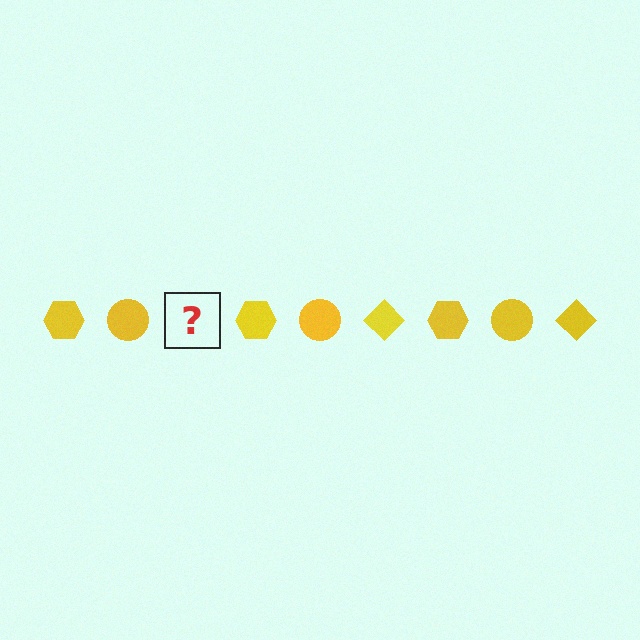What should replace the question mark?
The question mark should be replaced with a yellow diamond.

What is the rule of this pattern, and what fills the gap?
The rule is that the pattern cycles through hexagon, circle, diamond shapes in yellow. The gap should be filled with a yellow diamond.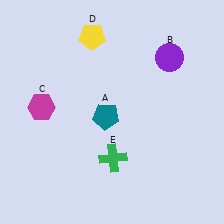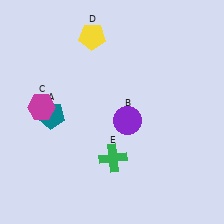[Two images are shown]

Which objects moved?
The objects that moved are: the teal pentagon (A), the purple circle (B).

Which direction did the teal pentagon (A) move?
The teal pentagon (A) moved left.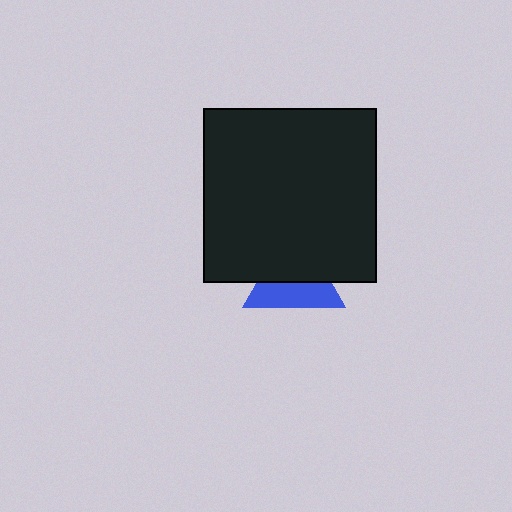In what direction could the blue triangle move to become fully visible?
The blue triangle could move down. That would shift it out from behind the black square entirely.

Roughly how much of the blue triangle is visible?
About half of it is visible (roughly 46%).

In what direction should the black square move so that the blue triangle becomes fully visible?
The black square should move up. That is the shortest direction to clear the overlap and leave the blue triangle fully visible.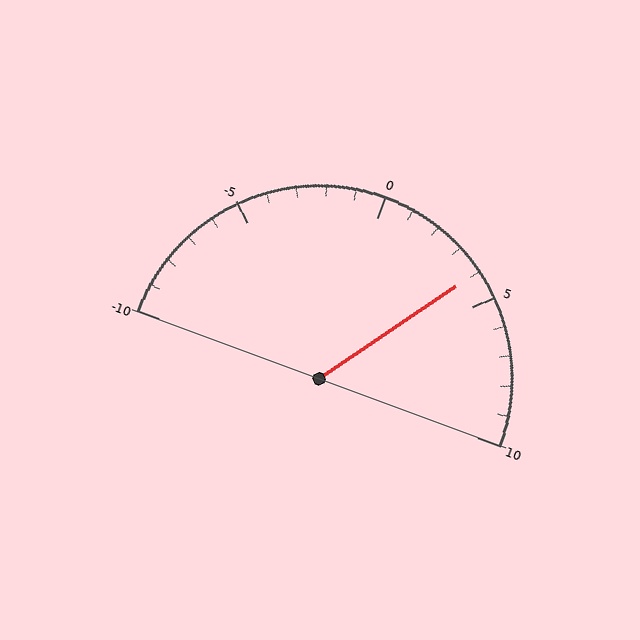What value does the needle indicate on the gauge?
The needle indicates approximately 4.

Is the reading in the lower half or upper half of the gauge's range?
The reading is in the upper half of the range (-10 to 10).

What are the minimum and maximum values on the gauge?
The gauge ranges from -10 to 10.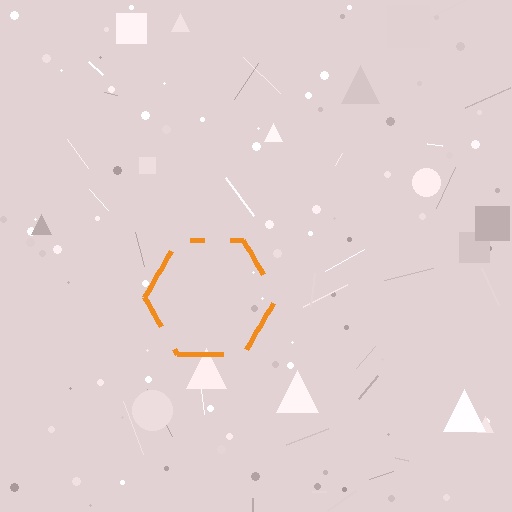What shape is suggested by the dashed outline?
The dashed outline suggests a hexagon.